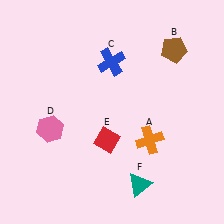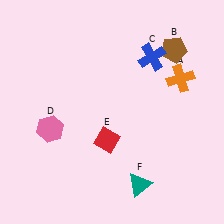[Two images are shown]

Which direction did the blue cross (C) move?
The blue cross (C) moved right.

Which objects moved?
The objects that moved are: the orange cross (A), the blue cross (C).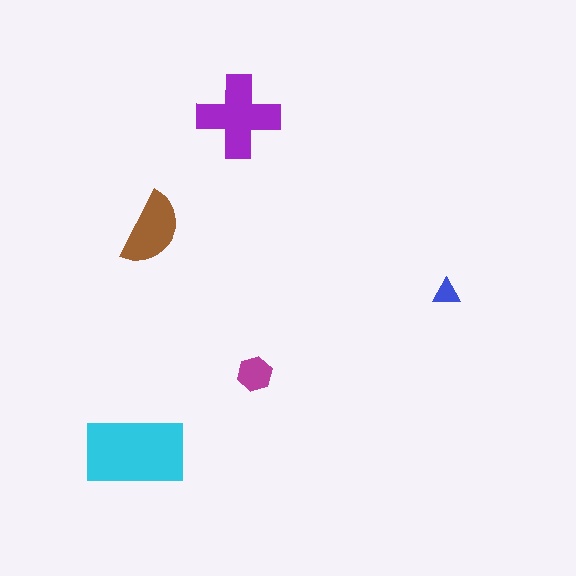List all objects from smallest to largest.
The blue triangle, the magenta hexagon, the brown semicircle, the purple cross, the cyan rectangle.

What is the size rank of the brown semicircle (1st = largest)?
3rd.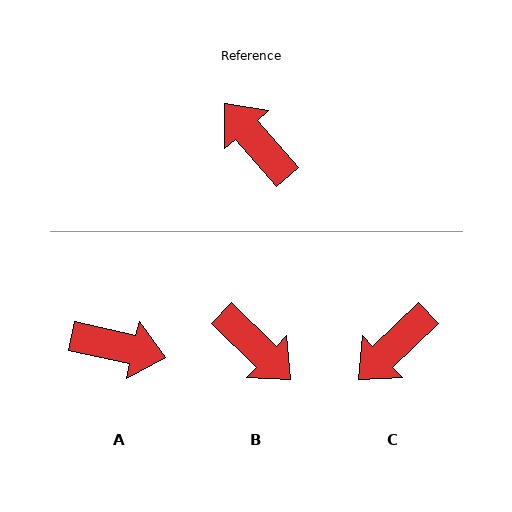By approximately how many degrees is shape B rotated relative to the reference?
Approximately 174 degrees clockwise.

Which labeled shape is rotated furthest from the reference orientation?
B, about 174 degrees away.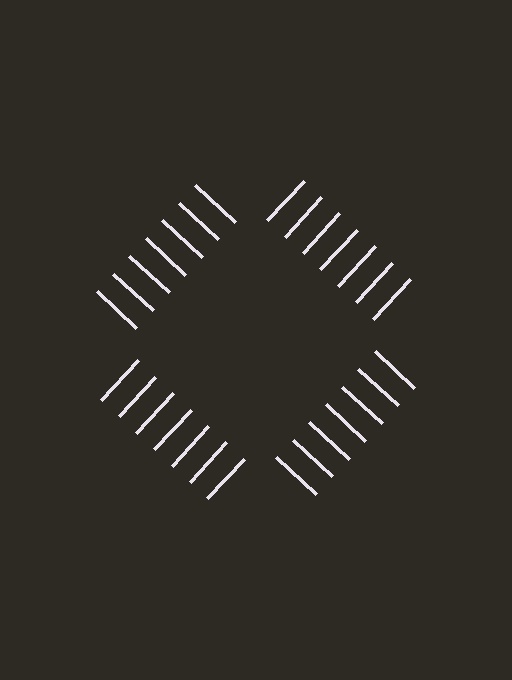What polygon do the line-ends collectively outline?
An illusory square — the line segments terminate on its edges but no continuous stroke is drawn.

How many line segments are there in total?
28 — 7 along each of the 4 edges.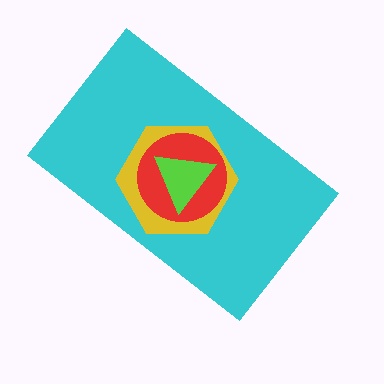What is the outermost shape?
The cyan rectangle.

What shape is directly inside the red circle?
The lime triangle.